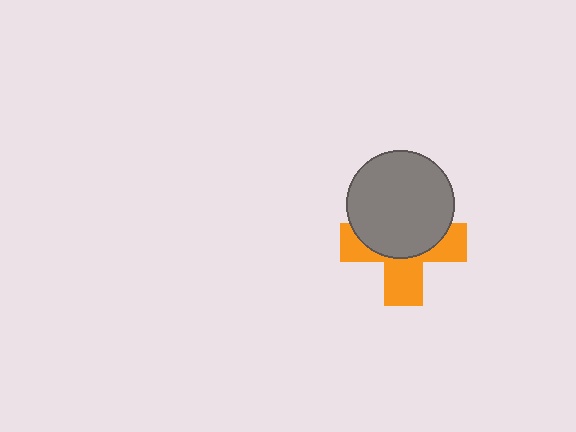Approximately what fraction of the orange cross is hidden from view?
Roughly 53% of the orange cross is hidden behind the gray circle.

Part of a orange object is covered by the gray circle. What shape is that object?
It is a cross.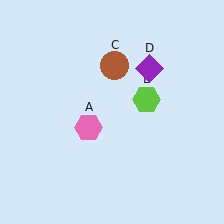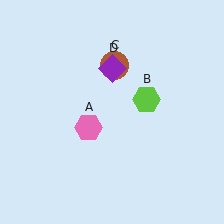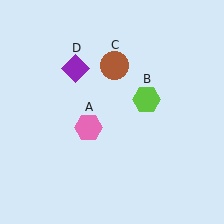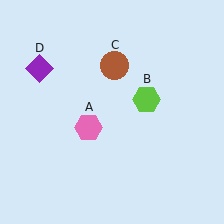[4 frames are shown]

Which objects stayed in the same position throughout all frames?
Pink hexagon (object A) and lime hexagon (object B) and brown circle (object C) remained stationary.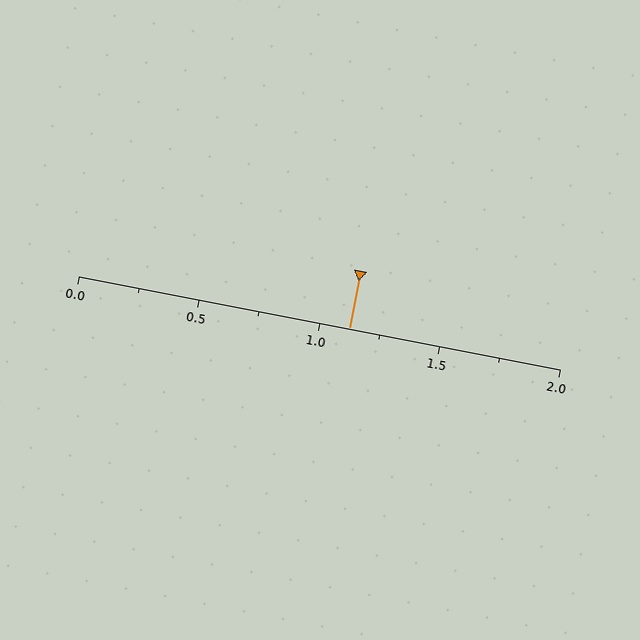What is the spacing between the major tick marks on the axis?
The major ticks are spaced 0.5 apart.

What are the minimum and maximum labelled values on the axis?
The axis runs from 0.0 to 2.0.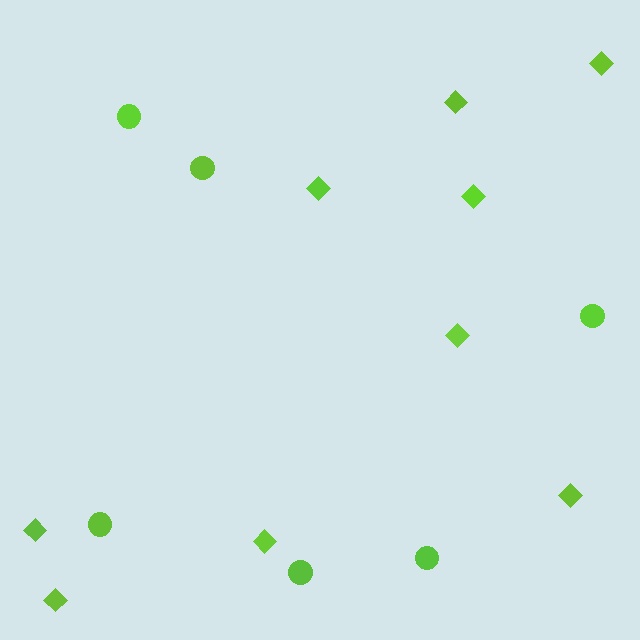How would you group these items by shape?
There are 2 groups: one group of diamonds (9) and one group of circles (6).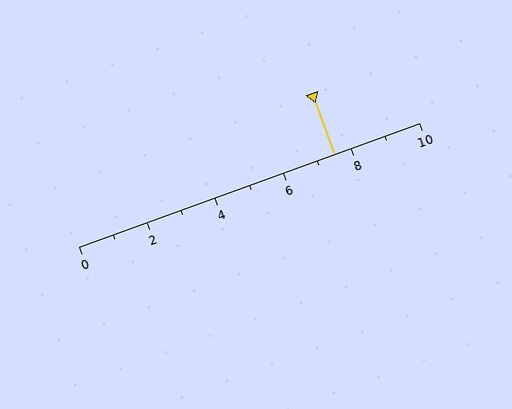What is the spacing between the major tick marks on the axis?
The major ticks are spaced 2 apart.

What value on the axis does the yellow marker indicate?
The marker indicates approximately 7.5.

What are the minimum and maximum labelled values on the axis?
The axis runs from 0 to 10.